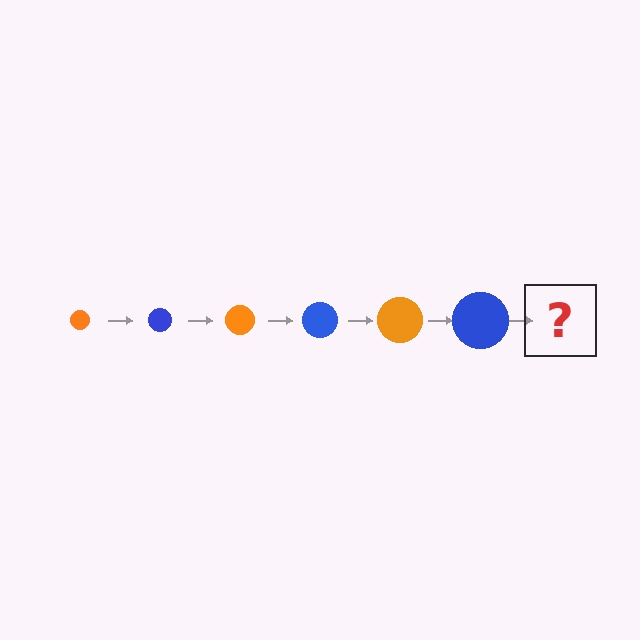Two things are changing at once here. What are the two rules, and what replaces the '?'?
The two rules are that the circle grows larger each step and the color cycles through orange and blue. The '?' should be an orange circle, larger than the previous one.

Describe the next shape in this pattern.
It should be an orange circle, larger than the previous one.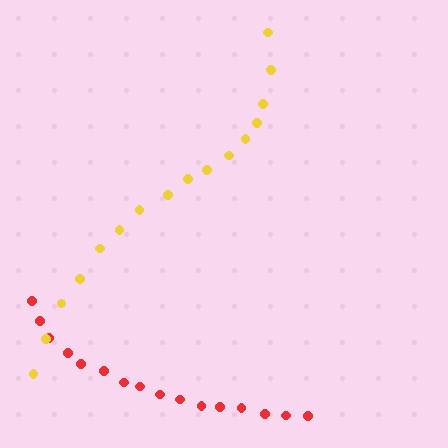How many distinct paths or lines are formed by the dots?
There are 2 distinct paths.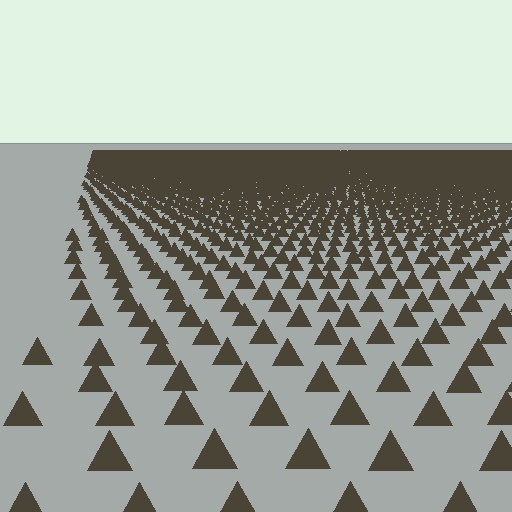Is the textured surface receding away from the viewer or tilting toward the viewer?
The surface is receding away from the viewer. Texture elements get smaller and denser toward the top.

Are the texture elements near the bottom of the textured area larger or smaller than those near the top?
Larger. Near the bottom, elements are closer to the viewer and appear at a bigger on-screen size.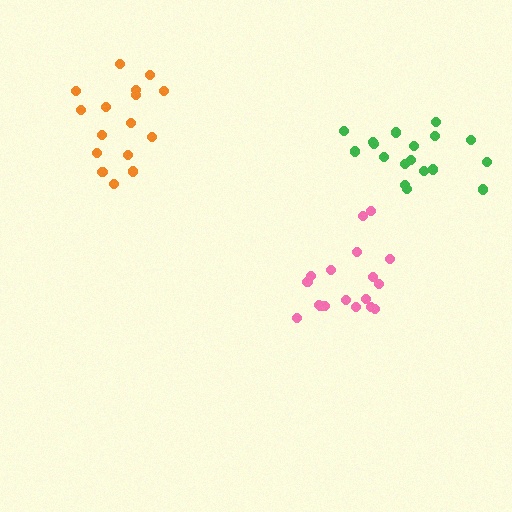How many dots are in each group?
Group 1: 18 dots, Group 2: 16 dots, Group 3: 18 dots (52 total).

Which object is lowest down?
The pink cluster is bottommost.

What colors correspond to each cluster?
The clusters are colored: pink, orange, green.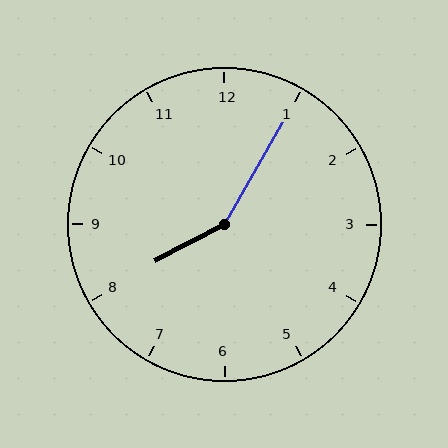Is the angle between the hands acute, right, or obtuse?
It is obtuse.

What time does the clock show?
8:05.